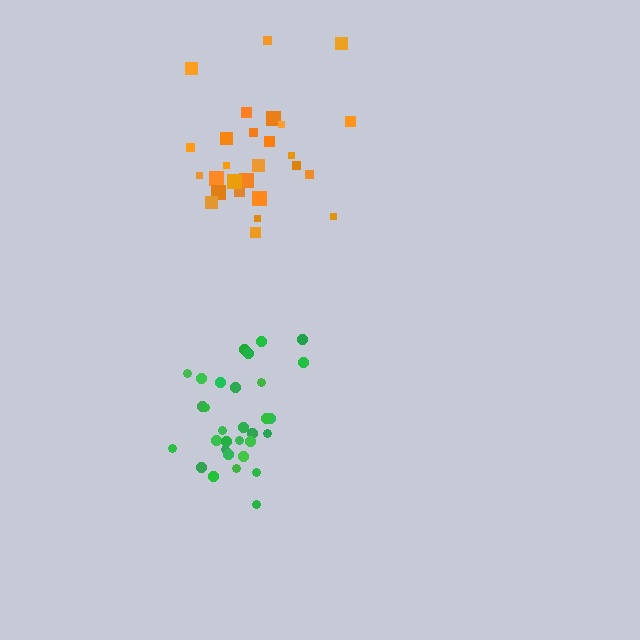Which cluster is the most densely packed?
Green.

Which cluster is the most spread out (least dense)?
Orange.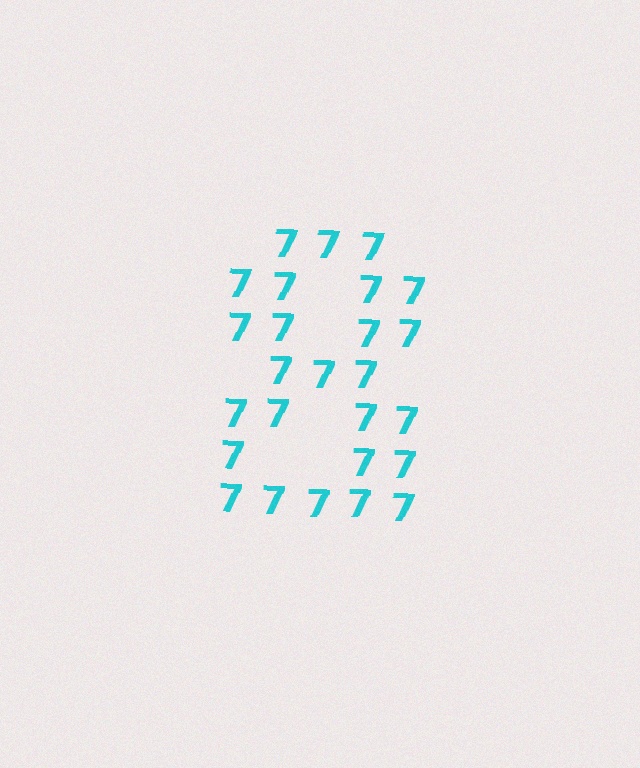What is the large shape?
The large shape is the digit 8.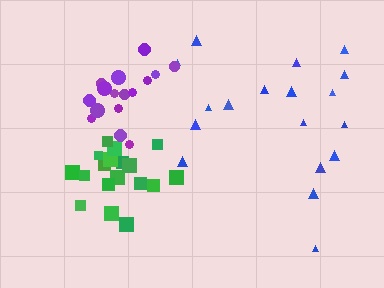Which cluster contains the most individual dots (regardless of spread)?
Green (18).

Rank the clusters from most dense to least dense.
green, purple, blue.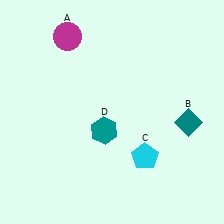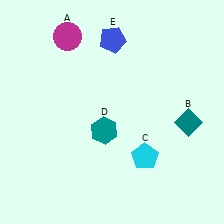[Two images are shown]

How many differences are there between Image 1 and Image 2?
There is 1 difference between the two images.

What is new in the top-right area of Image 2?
A blue pentagon (E) was added in the top-right area of Image 2.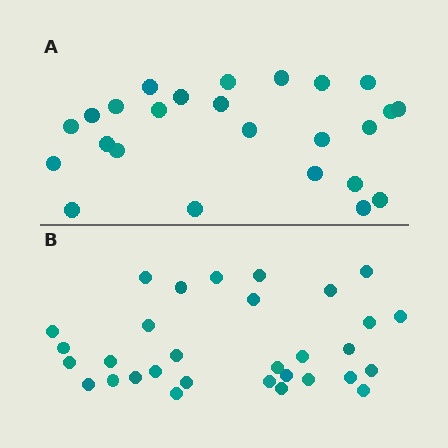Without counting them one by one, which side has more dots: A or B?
Region B (the bottom region) has more dots.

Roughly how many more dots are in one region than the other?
Region B has about 6 more dots than region A.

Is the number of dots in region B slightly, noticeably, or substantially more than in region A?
Region B has only slightly more — the two regions are fairly close. The ratio is roughly 1.2 to 1.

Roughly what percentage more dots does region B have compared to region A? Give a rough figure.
About 25% more.